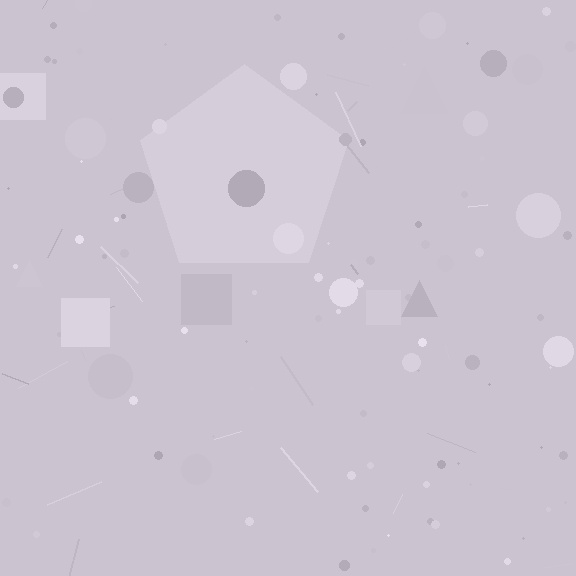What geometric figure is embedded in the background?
A pentagon is embedded in the background.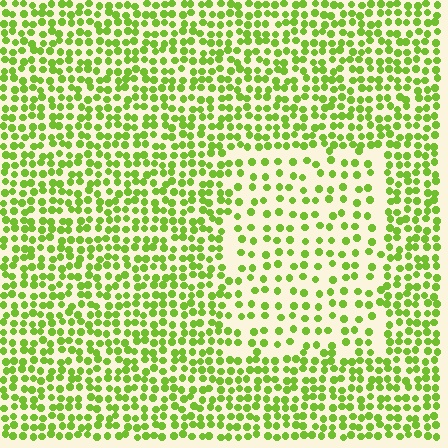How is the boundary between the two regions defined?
The boundary is defined by a change in element density (approximately 1.9x ratio). All elements are the same color, size, and shape.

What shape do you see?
I see a rectangle.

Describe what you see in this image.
The image contains small lime elements arranged at two different densities. A rectangle-shaped region is visible where the elements are less densely packed than the surrounding area.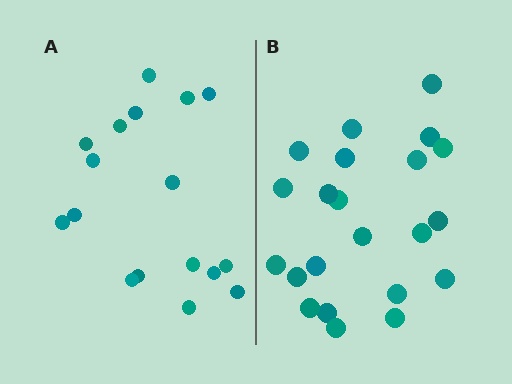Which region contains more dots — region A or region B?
Region B (the right region) has more dots.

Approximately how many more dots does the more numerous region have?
Region B has about 5 more dots than region A.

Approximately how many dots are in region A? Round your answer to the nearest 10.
About 20 dots. (The exact count is 17, which rounds to 20.)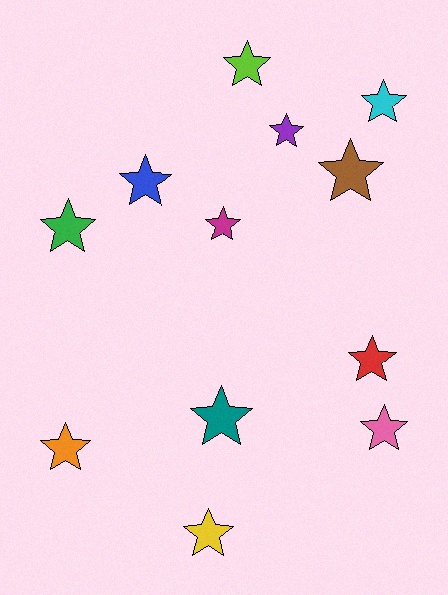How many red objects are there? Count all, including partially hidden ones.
There is 1 red object.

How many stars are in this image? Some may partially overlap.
There are 12 stars.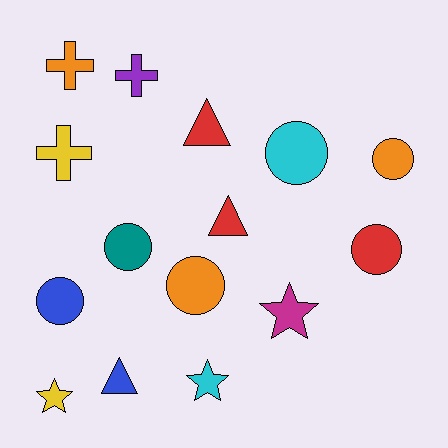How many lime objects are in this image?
There are no lime objects.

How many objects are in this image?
There are 15 objects.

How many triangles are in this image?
There are 3 triangles.